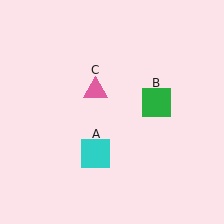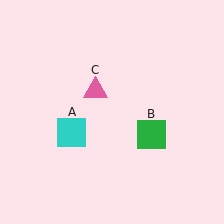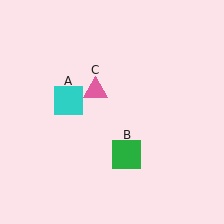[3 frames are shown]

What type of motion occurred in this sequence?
The cyan square (object A), green square (object B) rotated clockwise around the center of the scene.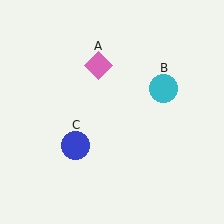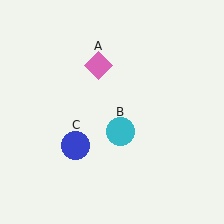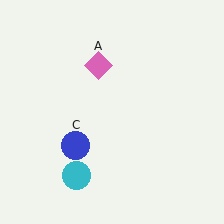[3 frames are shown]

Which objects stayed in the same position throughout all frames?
Pink diamond (object A) and blue circle (object C) remained stationary.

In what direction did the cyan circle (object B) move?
The cyan circle (object B) moved down and to the left.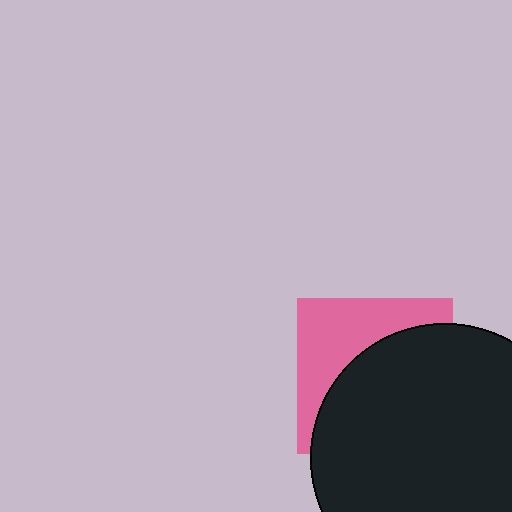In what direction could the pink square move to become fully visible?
The pink square could move toward the upper-left. That would shift it out from behind the black circle entirely.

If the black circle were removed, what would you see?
You would see the complete pink square.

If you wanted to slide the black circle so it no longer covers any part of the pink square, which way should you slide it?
Slide it toward the lower-right — that is the most direct way to separate the two shapes.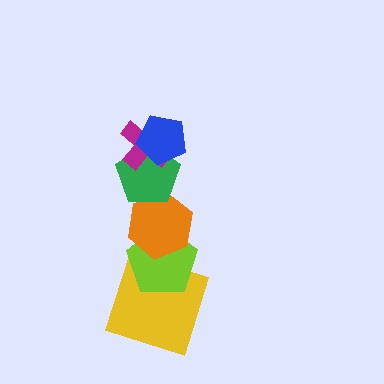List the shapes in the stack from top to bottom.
From top to bottom: the blue pentagon, the magenta cross, the green pentagon, the orange hexagon, the lime pentagon, the yellow square.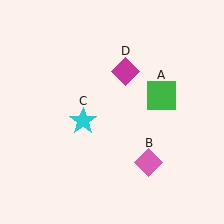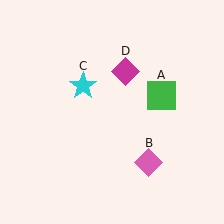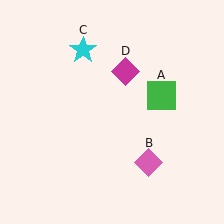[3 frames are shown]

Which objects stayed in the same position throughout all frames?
Green square (object A) and pink diamond (object B) and magenta diamond (object D) remained stationary.